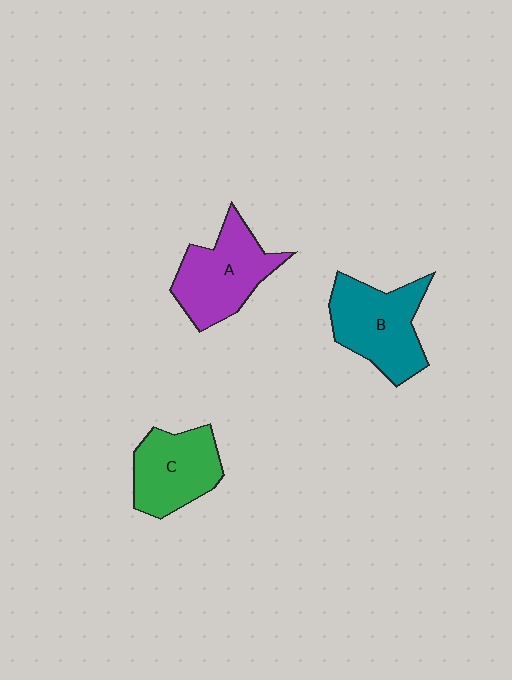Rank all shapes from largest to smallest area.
From largest to smallest: B (teal), A (purple), C (green).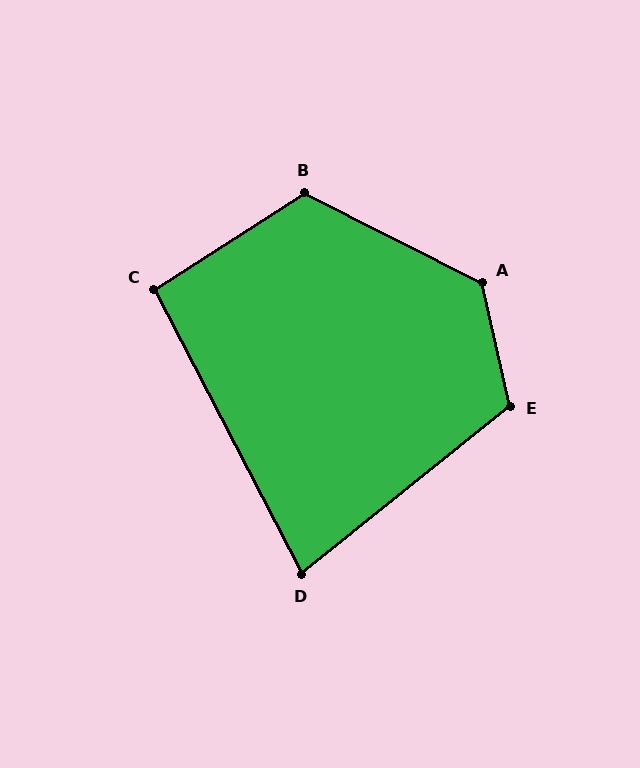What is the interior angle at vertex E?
Approximately 116 degrees (obtuse).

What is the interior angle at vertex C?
Approximately 95 degrees (approximately right).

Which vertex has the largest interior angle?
A, at approximately 129 degrees.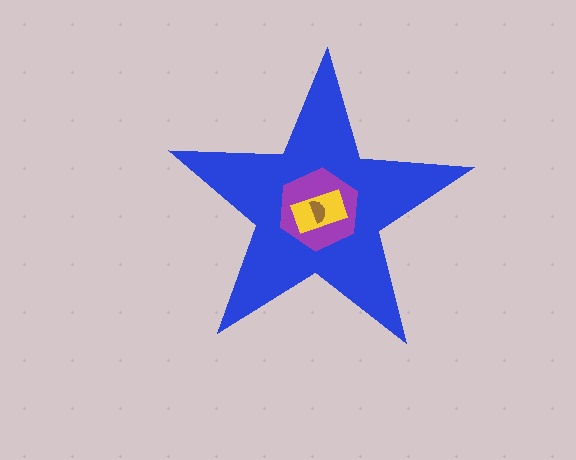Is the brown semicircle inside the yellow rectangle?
Yes.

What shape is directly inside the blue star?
The purple hexagon.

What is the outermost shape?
The blue star.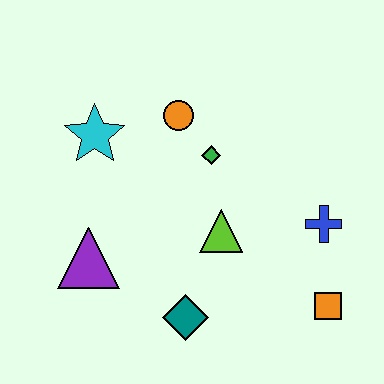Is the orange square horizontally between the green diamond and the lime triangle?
No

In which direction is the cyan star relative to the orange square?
The cyan star is to the left of the orange square.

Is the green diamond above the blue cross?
Yes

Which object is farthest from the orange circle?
The orange square is farthest from the orange circle.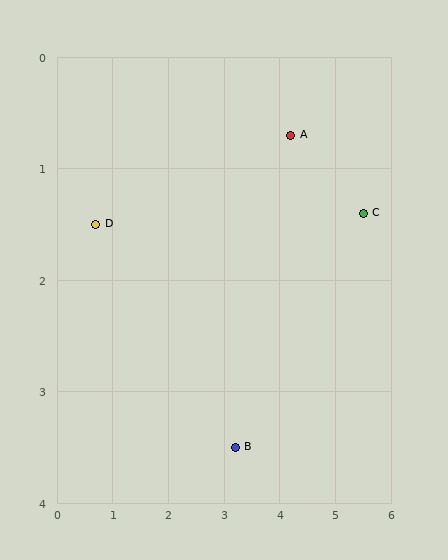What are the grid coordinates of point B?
Point B is at approximately (3.2, 3.5).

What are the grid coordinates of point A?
Point A is at approximately (4.2, 0.7).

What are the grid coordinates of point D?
Point D is at approximately (0.7, 1.5).